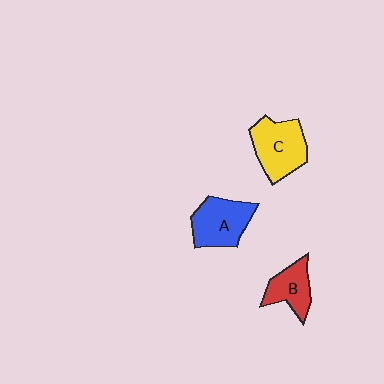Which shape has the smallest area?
Shape B (red).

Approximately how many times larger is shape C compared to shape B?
Approximately 1.5 times.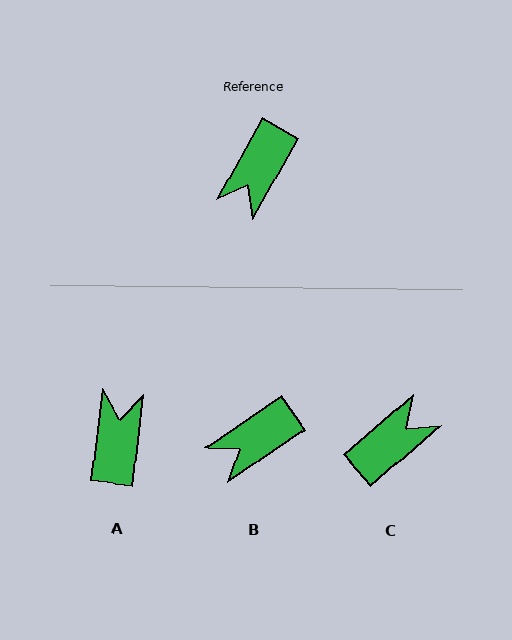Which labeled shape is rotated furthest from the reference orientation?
C, about 161 degrees away.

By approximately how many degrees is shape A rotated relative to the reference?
Approximately 158 degrees clockwise.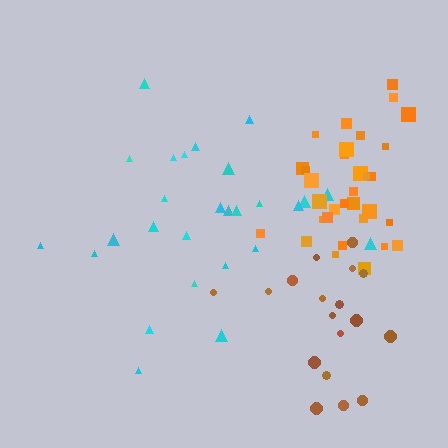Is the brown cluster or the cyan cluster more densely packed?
Brown.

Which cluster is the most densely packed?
Orange.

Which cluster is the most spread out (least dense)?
Cyan.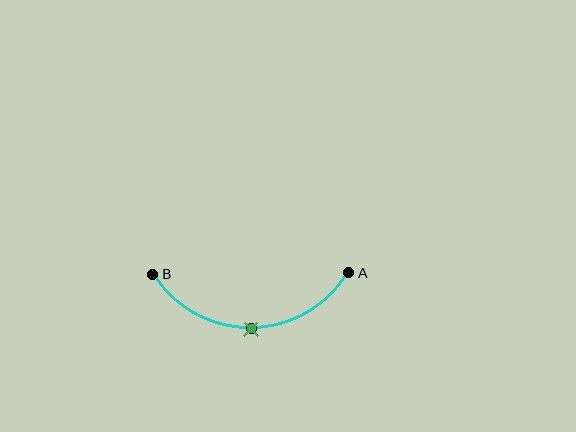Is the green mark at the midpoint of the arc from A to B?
Yes. The green mark lies on the arc at equal arc-length from both A and B — it is the arc midpoint.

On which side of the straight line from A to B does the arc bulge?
The arc bulges below the straight line connecting A and B.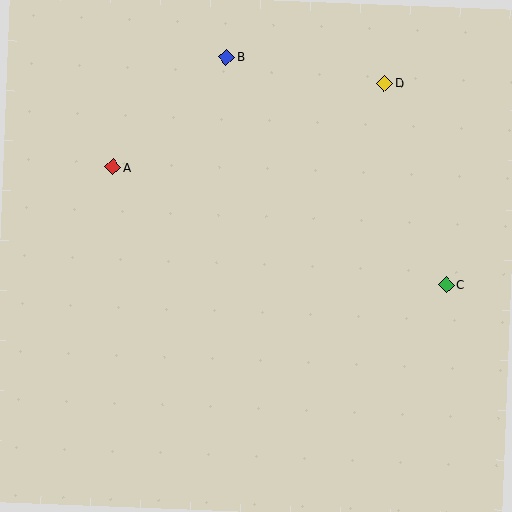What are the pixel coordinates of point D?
Point D is at (384, 83).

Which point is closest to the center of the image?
Point A at (113, 167) is closest to the center.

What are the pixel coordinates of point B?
Point B is at (227, 57).